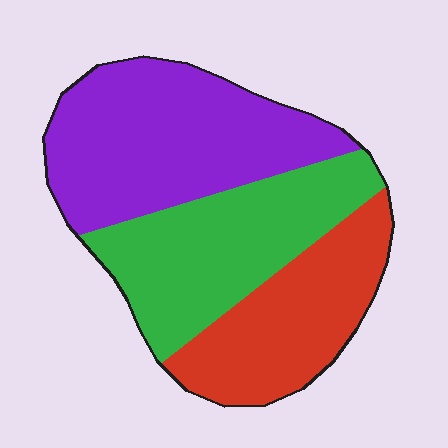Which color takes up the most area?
Purple, at roughly 40%.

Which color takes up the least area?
Red, at roughly 25%.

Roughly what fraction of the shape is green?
Green takes up about one third (1/3) of the shape.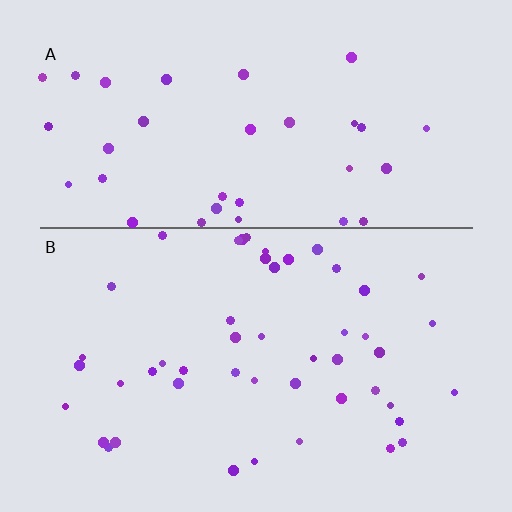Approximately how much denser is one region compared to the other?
Approximately 1.4× — region B over region A.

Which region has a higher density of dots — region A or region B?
B (the bottom).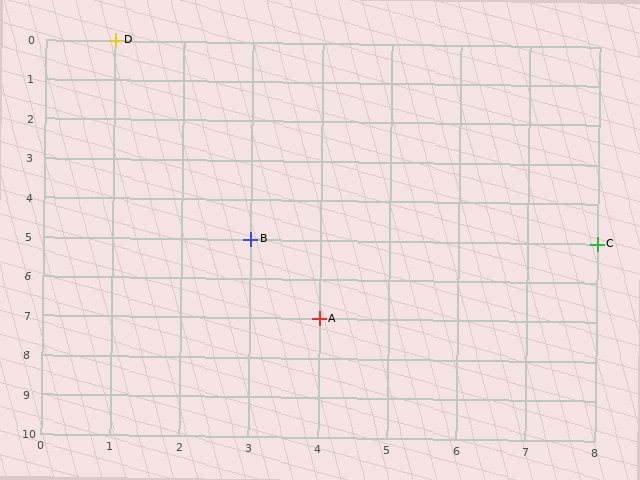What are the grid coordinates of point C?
Point C is at grid coordinates (8, 5).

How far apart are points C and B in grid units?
Points C and B are 5 columns apart.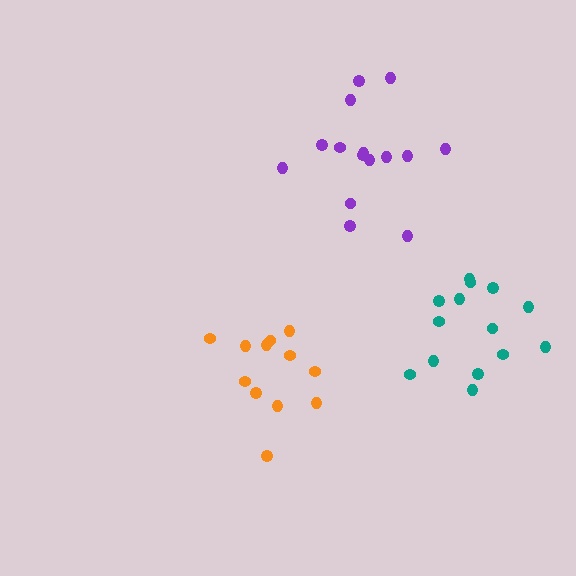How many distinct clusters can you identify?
There are 3 distinct clusters.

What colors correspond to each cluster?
The clusters are colored: orange, purple, teal.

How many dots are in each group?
Group 1: 12 dots, Group 2: 15 dots, Group 3: 14 dots (41 total).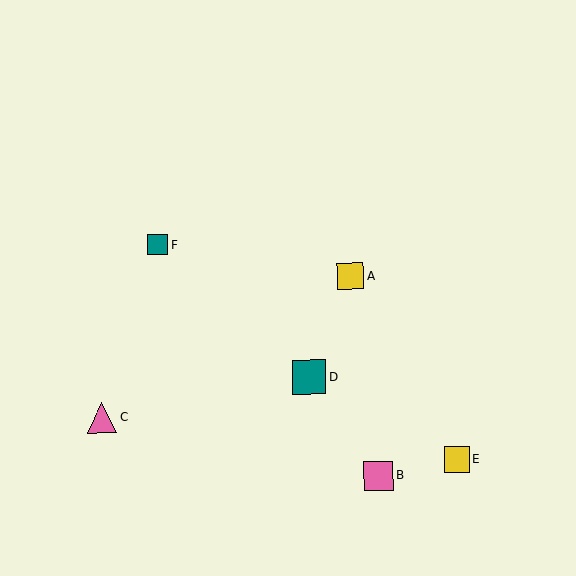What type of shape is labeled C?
Shape C is a pink triangle.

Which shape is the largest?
The teal square (labeled D) is the largest.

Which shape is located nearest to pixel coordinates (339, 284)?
The yellow square (labeled A) at (350, 276) is nearest to that location.